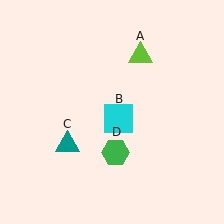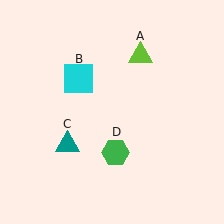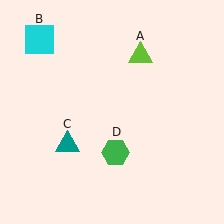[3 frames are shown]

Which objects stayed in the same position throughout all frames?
Lime triangle (object A) and teal triangle (object C) and green hexagon (object D) remained stationary.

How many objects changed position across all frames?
1 object changed position: cyan square (object B).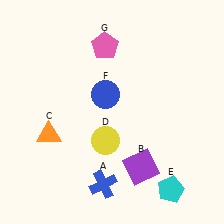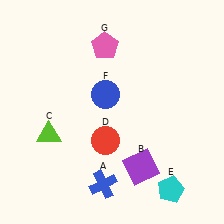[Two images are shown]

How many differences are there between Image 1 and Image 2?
There are 2 differences between the two images.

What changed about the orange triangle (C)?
In Image 1, C is orange. In Image 2, it changed to lime.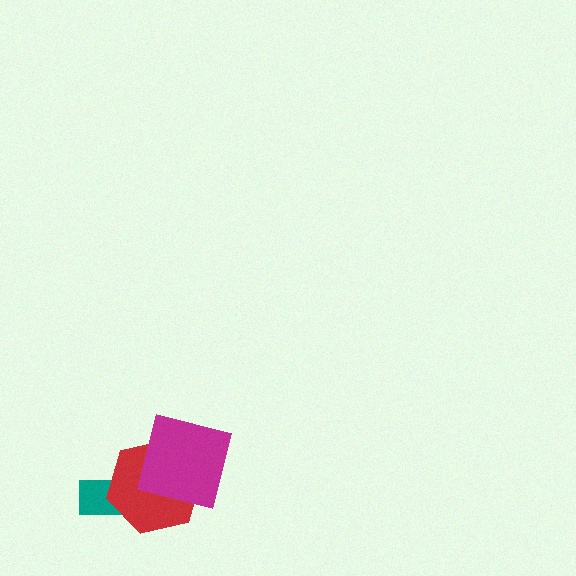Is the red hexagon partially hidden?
Yes, it is partially covered by another shape.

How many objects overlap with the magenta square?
1 object overlaps with the magenta square.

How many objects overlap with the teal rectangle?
1 object overlaps with the teal rectangle.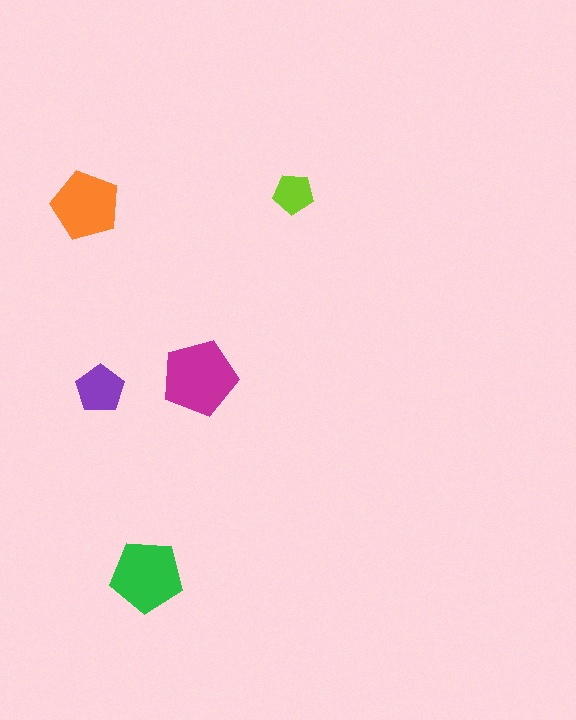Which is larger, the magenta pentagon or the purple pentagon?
The magenta one.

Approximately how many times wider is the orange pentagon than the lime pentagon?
About 1.5 times wider.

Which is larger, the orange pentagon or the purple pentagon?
The orange one.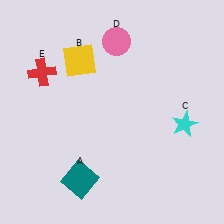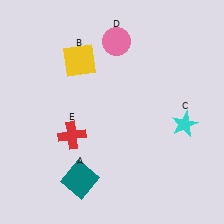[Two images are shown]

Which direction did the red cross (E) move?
The red cross (E) moved down.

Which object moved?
The red cross (E) moved down.